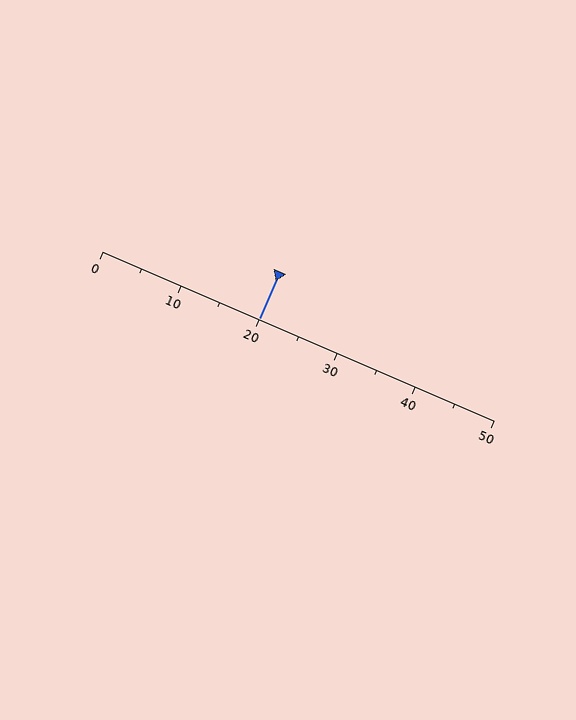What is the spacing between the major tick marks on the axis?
The major ticks are spaced 10 apart.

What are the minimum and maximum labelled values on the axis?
The axis runs from 0 to 50.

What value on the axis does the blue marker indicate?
The marker indicates approximately 20.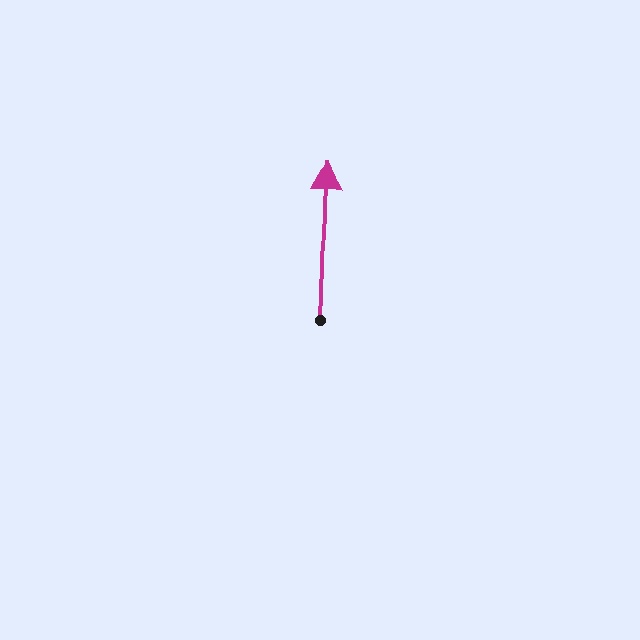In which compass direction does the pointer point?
North.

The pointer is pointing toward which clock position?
Roughly 12 o'clock.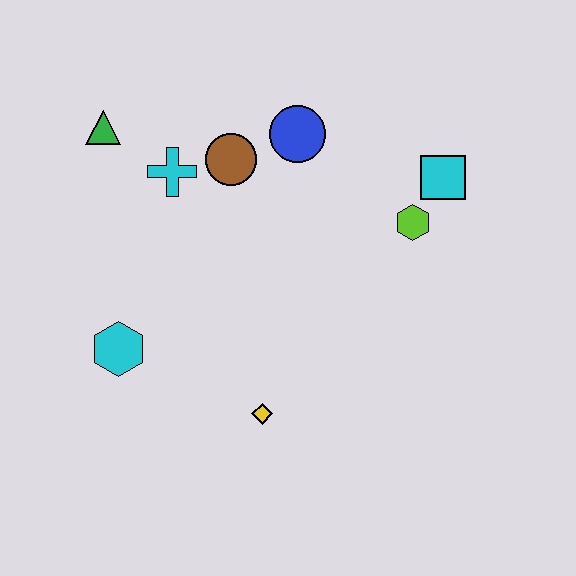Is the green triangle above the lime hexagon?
Yes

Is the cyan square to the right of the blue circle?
Yes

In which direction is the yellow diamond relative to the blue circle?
The yellow diamond is below the blue circle.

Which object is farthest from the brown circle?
The yellow diamond is farthest from the brown circle.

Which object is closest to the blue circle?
The brown circle is closest to the blue circle.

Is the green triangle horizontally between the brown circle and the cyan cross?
No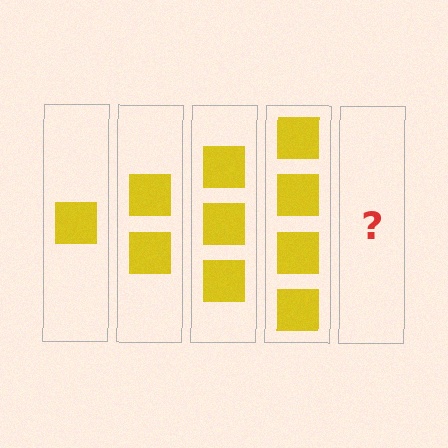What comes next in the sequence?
The next element should be 5 squares.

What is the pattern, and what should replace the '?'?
The pattern is that each step adds one more square. The '?' should be 5 squares.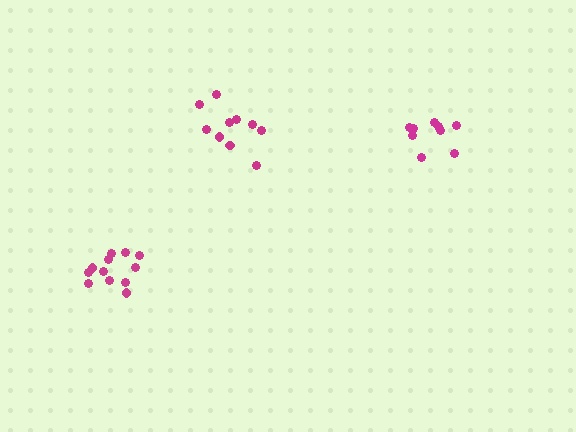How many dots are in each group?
Group 1: 10 dots, Group 2: 9 dots, Group 3: 12 dots (31 total).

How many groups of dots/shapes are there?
There are 3 groups.